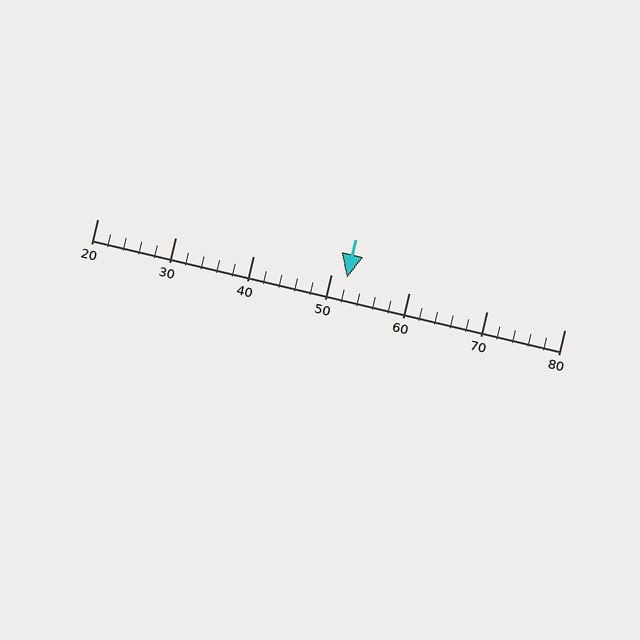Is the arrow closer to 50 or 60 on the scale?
The arrow is closer to 50.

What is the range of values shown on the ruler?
The ruler shows values from 20 to 80.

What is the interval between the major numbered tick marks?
The major tick marks are spaced 10 units apart.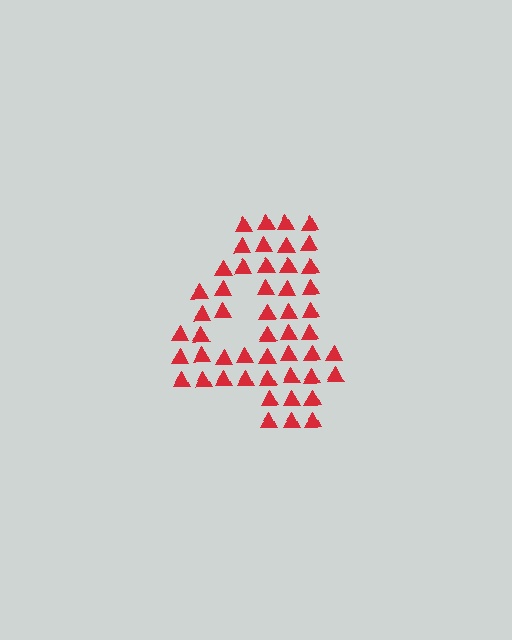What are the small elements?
The small elements are triangles.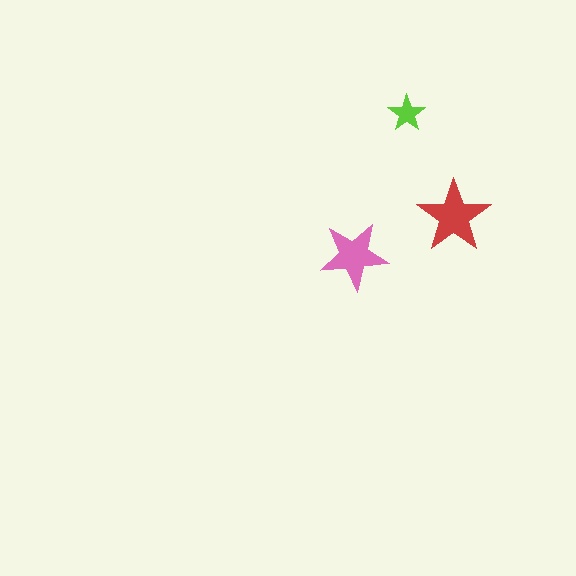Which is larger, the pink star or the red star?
The red one.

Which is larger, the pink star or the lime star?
The pink one.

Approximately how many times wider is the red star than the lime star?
About 2 times wider.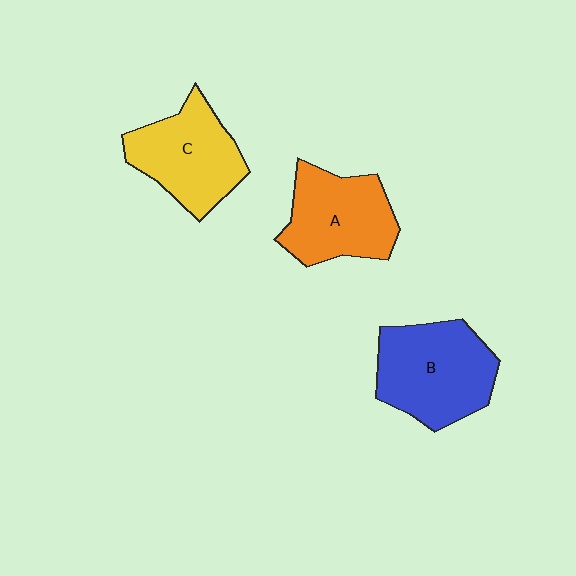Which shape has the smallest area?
Shape C (yellow).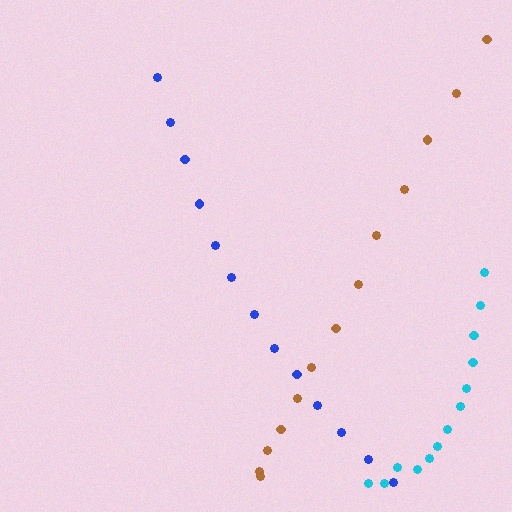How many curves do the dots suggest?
There are 3 distinct paths.